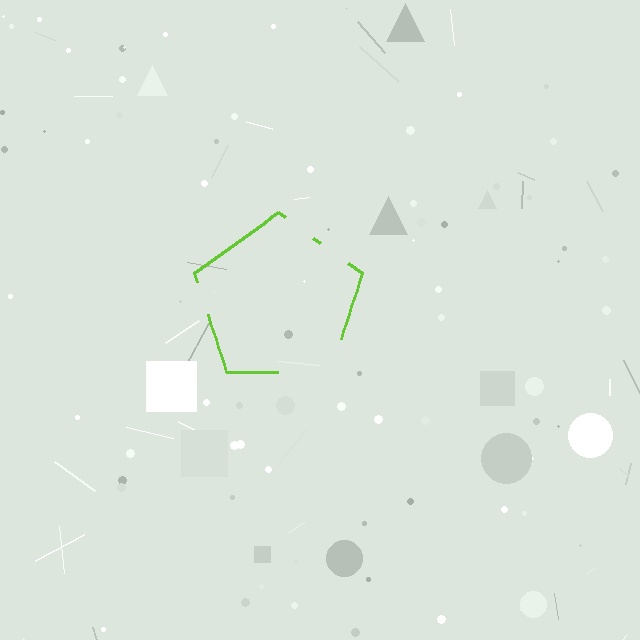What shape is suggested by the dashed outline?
The dashed outline suggests a pentagon.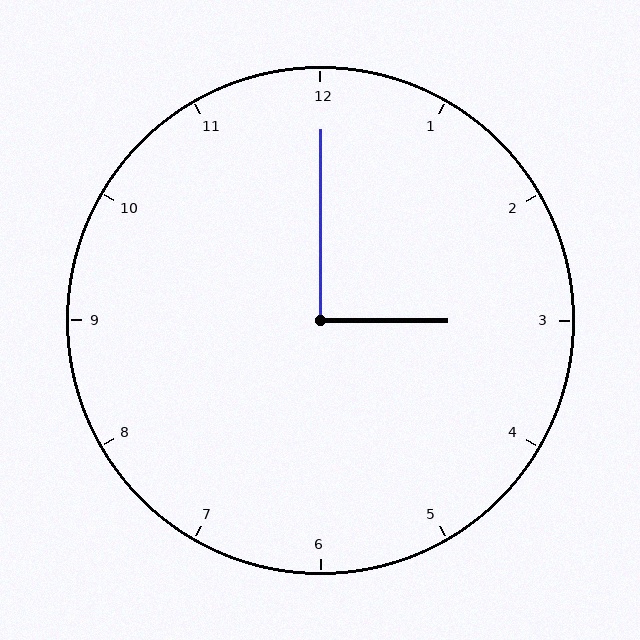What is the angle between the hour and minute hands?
Approximately 90 degrees.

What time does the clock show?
3:00.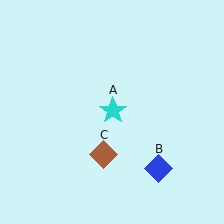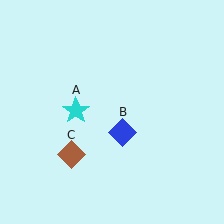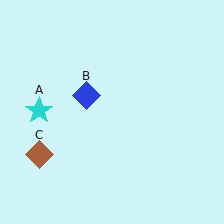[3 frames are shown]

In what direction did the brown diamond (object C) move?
The brown diamond (object C) moved left.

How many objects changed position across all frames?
3 objects changed position: cyan star (object A), blue diamond (object B), brown diamond (object C).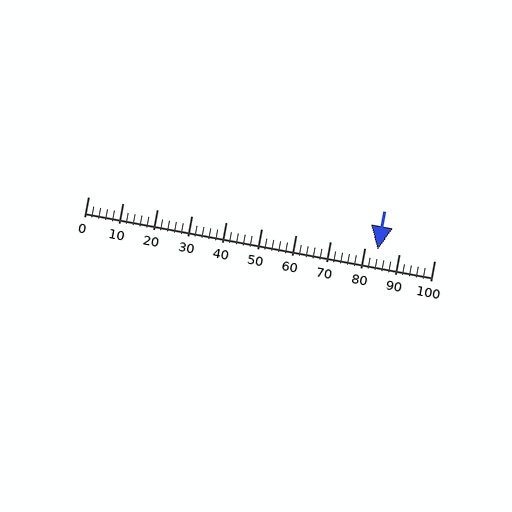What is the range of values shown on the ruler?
The ruler shows values from 0 to 100.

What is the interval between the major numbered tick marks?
The major tick marks are spaced 10 units apart.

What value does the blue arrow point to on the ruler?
The blue arrow points to approximately 84.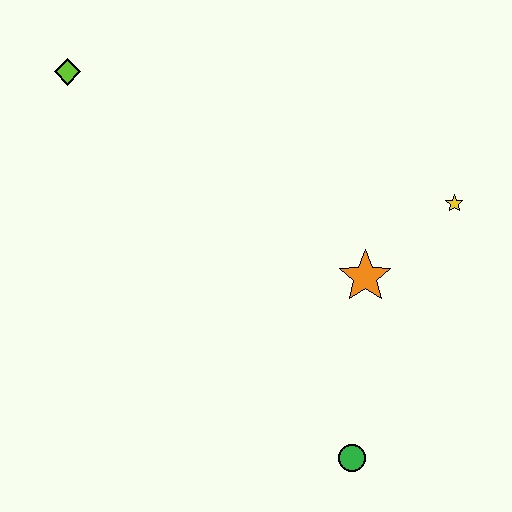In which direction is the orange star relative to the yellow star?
The orange star is to the left of the yellow star.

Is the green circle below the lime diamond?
Yes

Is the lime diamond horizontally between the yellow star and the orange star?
No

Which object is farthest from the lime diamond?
The green circle is farthest from the lime diamond.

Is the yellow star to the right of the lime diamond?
Yes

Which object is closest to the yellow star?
The orange star is closest to the yellow star.